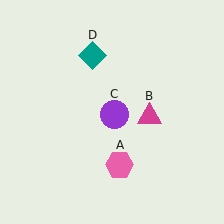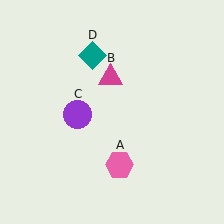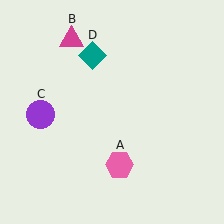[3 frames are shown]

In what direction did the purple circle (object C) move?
The purple circle (object C) moved left.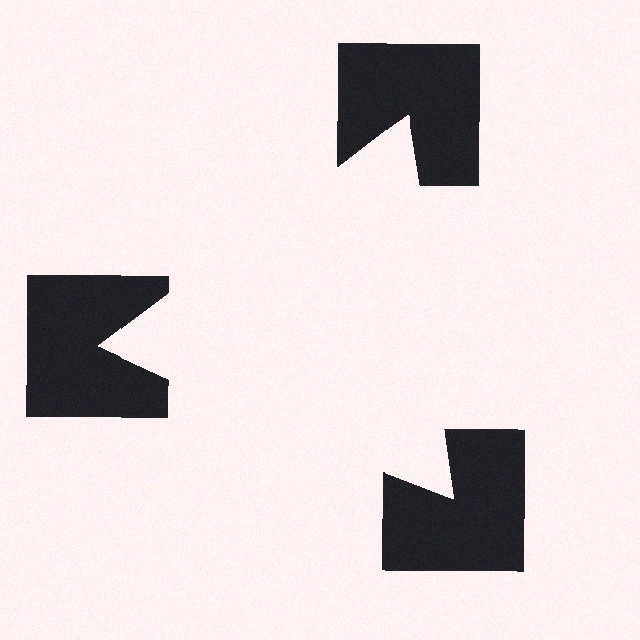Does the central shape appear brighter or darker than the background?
It typically appears slightly brighter than the background, even though no actual brightness change is drawn.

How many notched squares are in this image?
There are 3 — one at each vertex of the illusory triangle.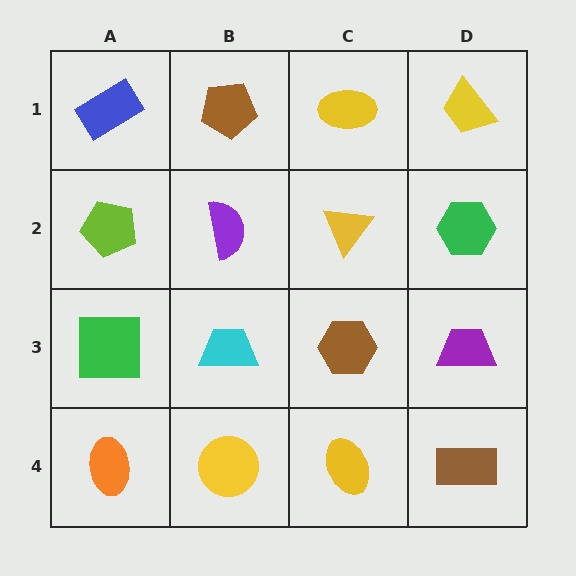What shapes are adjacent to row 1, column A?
A lime pentagon (row 2, column A), a brown pentagon (row 1, column B).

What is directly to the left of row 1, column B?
A blue rectangle.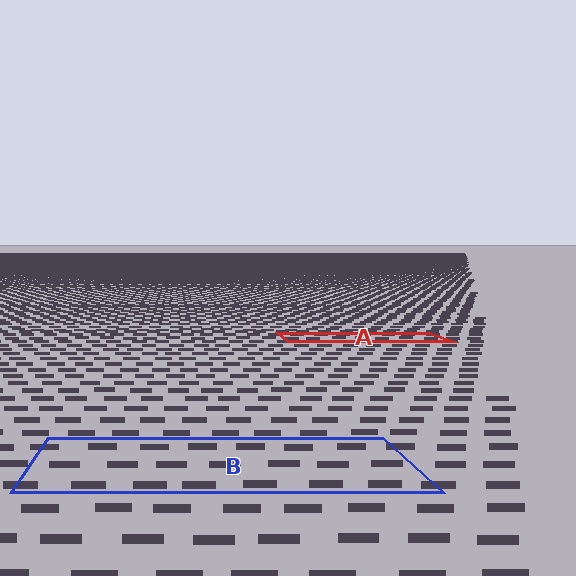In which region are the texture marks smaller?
The texture marks are smaller in region A, because it is farther away.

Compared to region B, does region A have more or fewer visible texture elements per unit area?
Region A has more texture elements per unit area — they are packed more densely because it is farther away.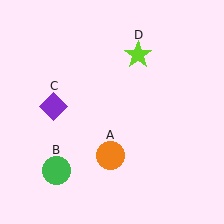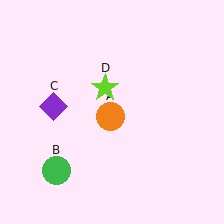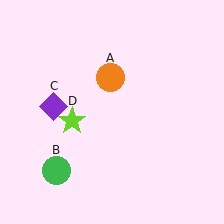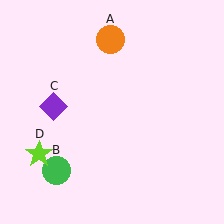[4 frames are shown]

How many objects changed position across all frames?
2 objects changed position: orange circle (object A), lime star (object D).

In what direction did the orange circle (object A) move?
The orange circle (object A) moved up.